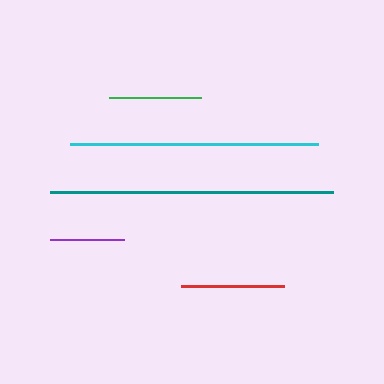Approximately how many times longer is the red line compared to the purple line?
The red line is approximately 1.4 times the length of the purple line.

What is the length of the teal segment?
The teal segment is approximately 284 pixels long.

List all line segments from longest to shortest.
From longest to shortest: teal, cyan, red, green, purple.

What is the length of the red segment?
The red segment is approximately 103 pixels long.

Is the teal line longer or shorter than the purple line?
The teal line is longer than the purple line.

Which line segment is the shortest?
The purple line is the shortest at approximately 74 pixels.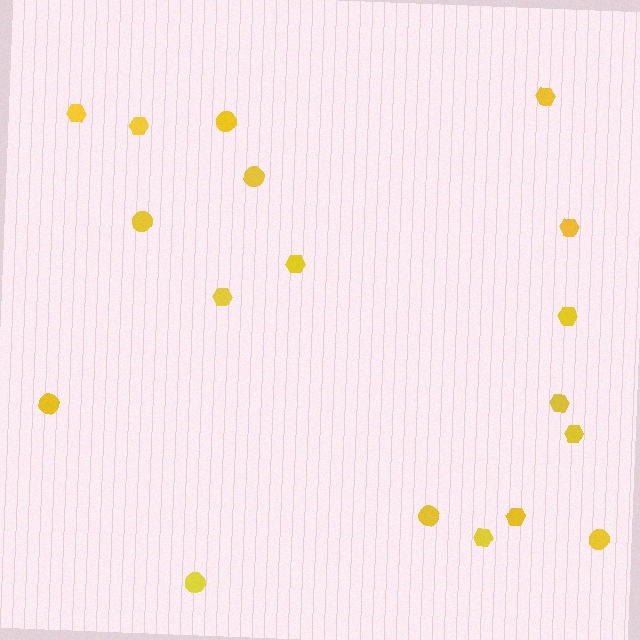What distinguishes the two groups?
There are 2 groups: one group of circles (7) and one group of hexagons (11).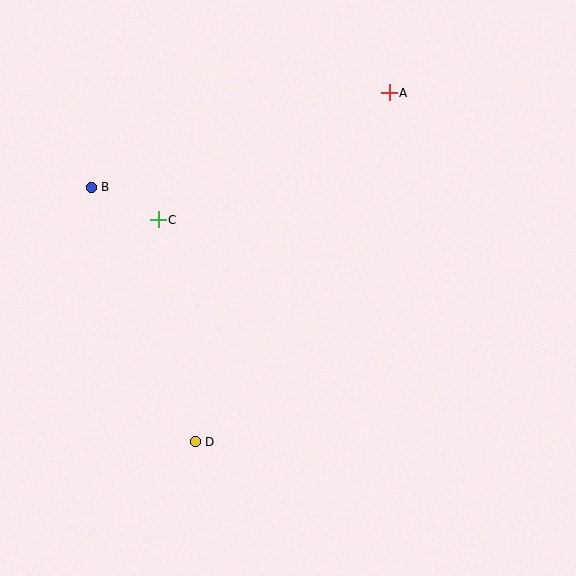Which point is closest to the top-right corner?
Point A is closest to the top-right corner.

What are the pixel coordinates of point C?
Point C is at (158, 220).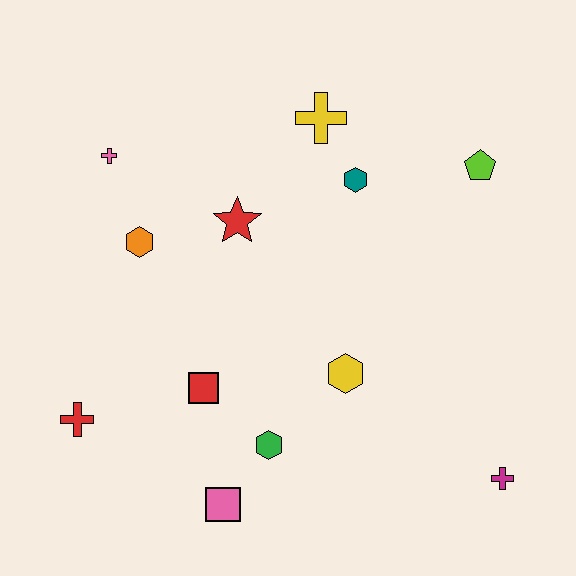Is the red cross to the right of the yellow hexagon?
No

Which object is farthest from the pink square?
The lime pentagon is farthest from the pink square.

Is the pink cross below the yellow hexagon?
No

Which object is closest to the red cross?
The red square is closest to the red cross.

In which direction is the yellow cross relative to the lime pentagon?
The yellow cross is to the left of the lime pentagon.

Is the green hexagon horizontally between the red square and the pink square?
No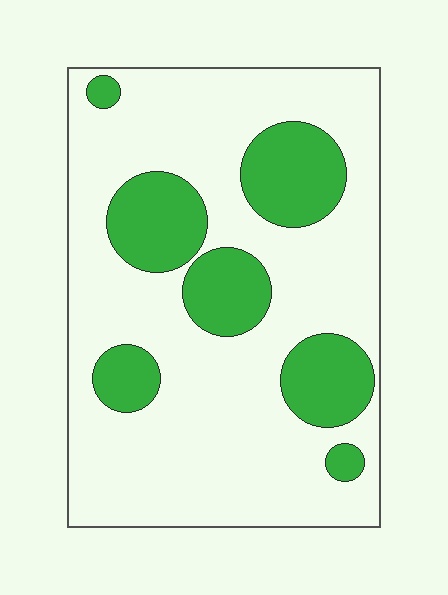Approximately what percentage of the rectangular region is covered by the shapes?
Approximately 25%.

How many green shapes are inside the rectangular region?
7.